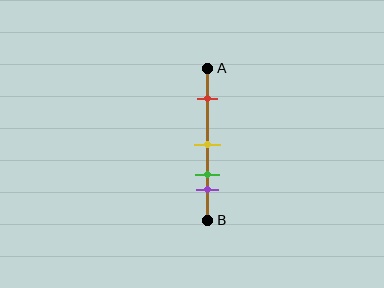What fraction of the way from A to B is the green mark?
The green mark is approximately 70% (0.7) of the way from A to B.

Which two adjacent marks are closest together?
The green and purple marks are the closest adjacent pair.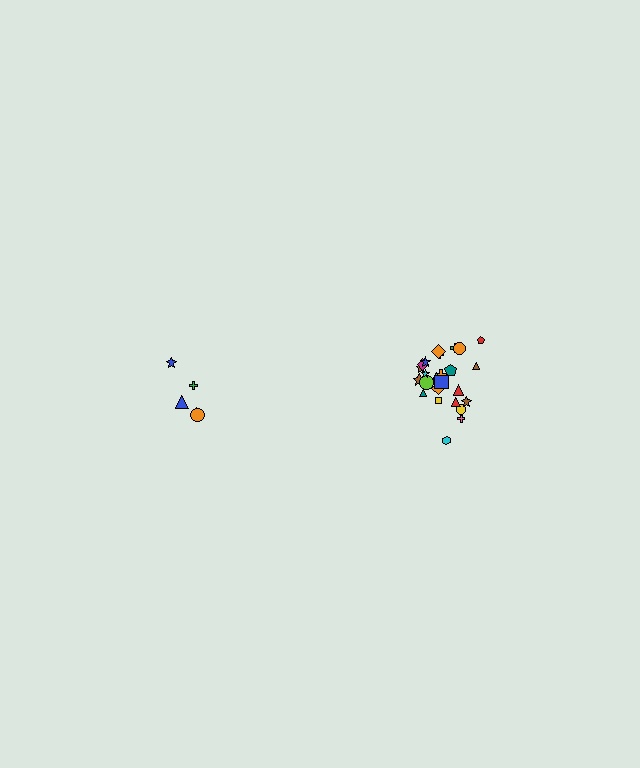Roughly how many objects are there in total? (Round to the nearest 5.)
Roughly 30 objects in total.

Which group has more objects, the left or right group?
The right group.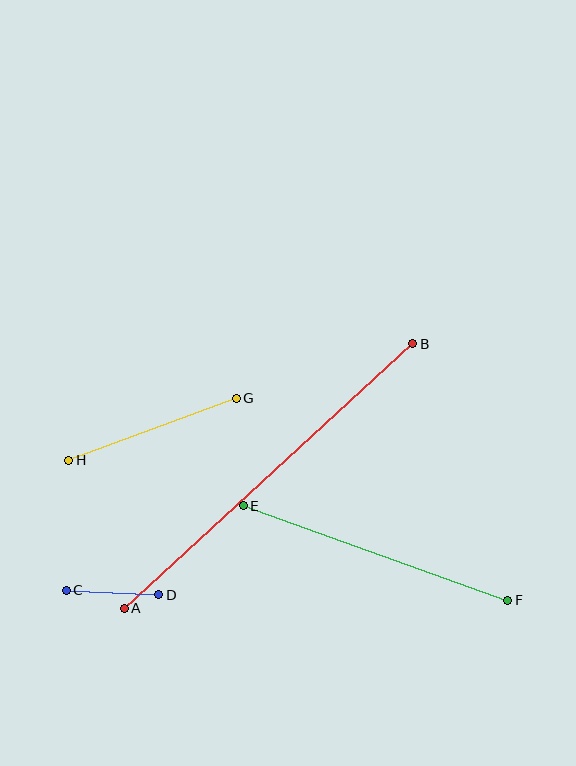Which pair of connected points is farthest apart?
Points A and B are farthest apart.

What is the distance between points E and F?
The distance is approximately 281 pixels.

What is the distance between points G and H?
The distance is approximately 179 pixels.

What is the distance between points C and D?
The distance is approximately 93 pixels.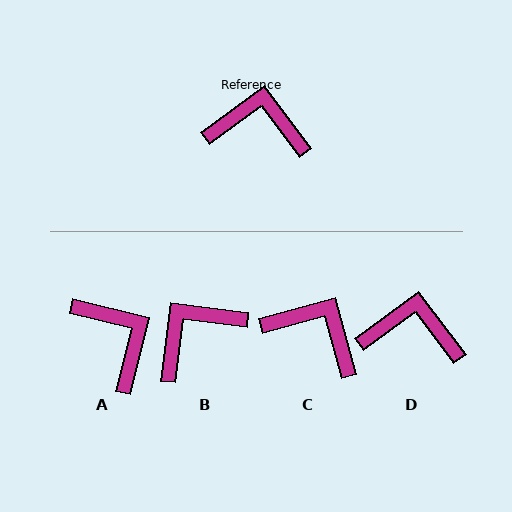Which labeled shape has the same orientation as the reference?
D.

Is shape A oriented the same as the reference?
No, it is off by about 51 degrees.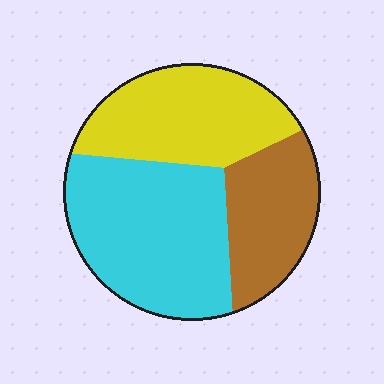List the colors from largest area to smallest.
From largest to smallest: cyan, yellow, brown.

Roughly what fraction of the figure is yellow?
Yellow covers around 30% of the figure.